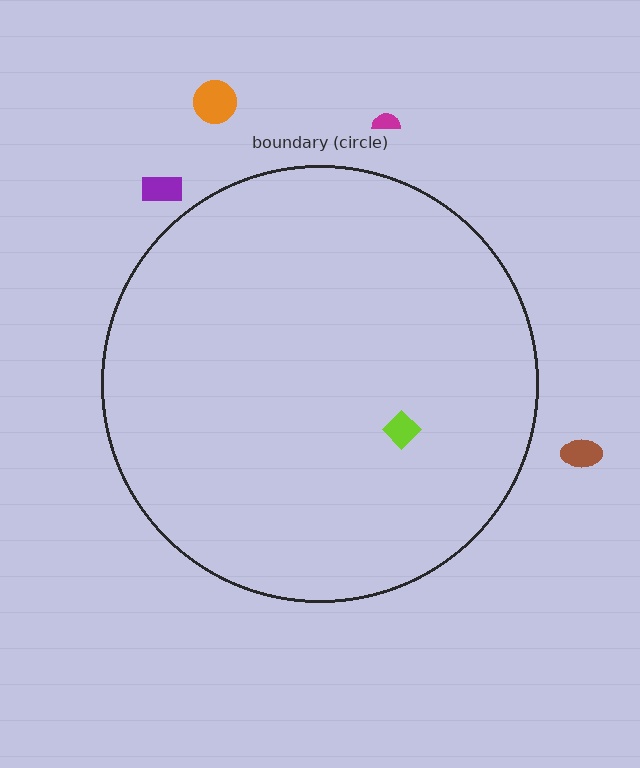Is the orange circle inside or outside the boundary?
Outside.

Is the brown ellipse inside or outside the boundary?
Outside.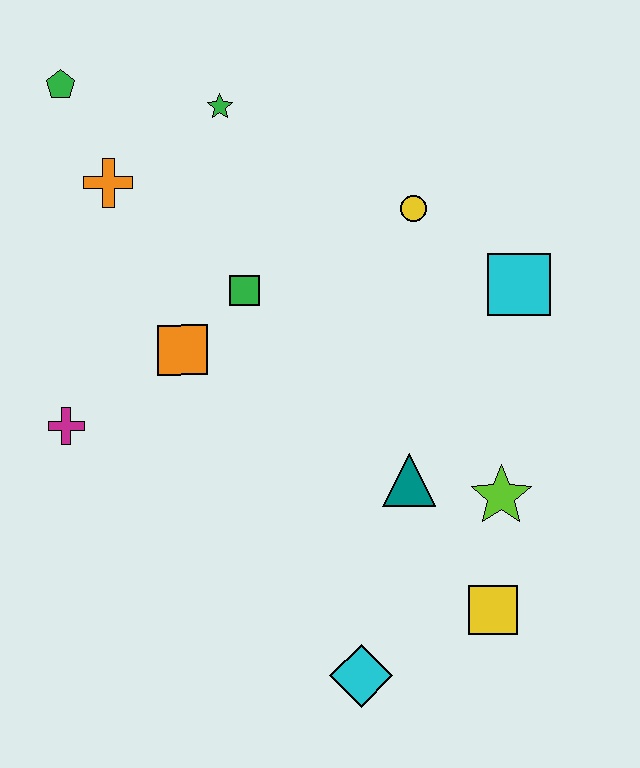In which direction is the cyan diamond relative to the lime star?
The cyan diamond is below the lime star.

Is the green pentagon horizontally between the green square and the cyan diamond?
No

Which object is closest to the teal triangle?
The lime star is closest to the teal triangle.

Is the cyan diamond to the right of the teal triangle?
No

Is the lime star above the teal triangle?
No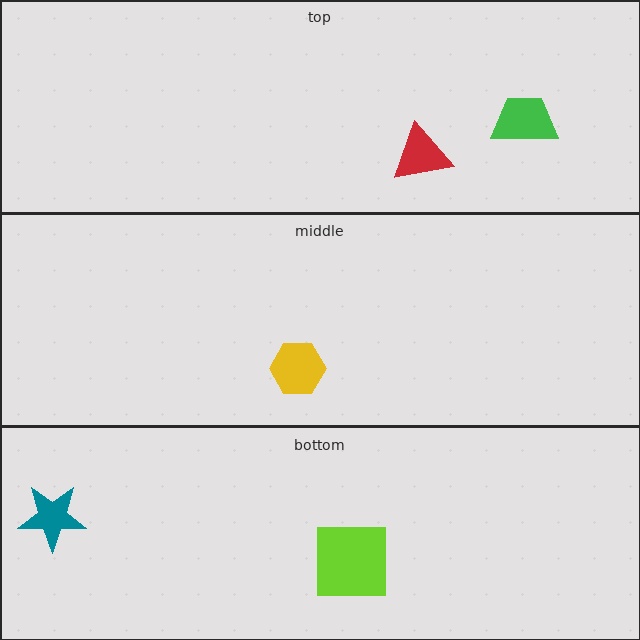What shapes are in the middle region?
The yellow hexagon.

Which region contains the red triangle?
The top region.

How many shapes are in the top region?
2.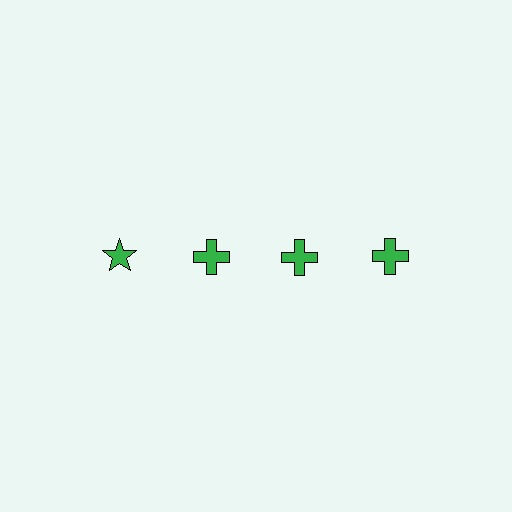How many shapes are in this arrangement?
There are 4 shapes arranged in a grid pattern.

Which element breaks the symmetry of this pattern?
The green star in the top row, leftmost column breaks the symmetry. All other shapes are green crosses.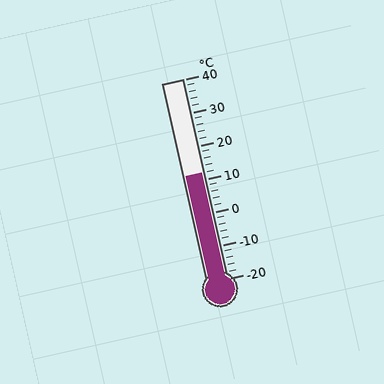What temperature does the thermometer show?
The thermometer shows approximately 12°C.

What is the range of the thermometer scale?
The thermometer scale ranges from -20°C to 40°C.